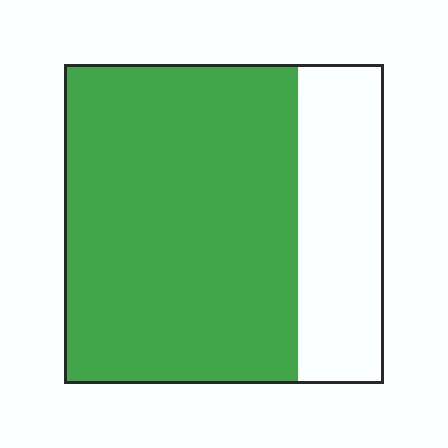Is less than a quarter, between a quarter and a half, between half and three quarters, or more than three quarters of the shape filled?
Between half and three quarters.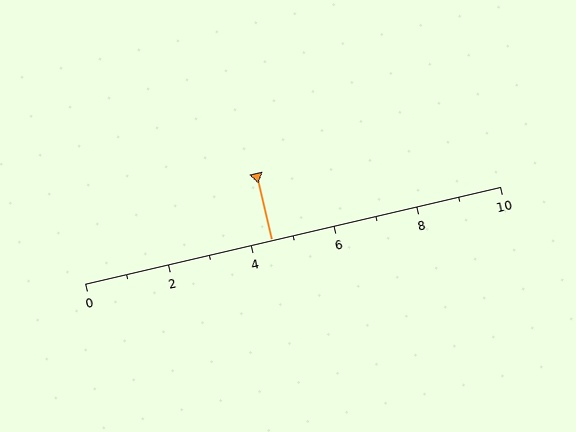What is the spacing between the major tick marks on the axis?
The major ticks are spaced 2 apart.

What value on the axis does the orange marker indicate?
The marker indicates approximately 4.5.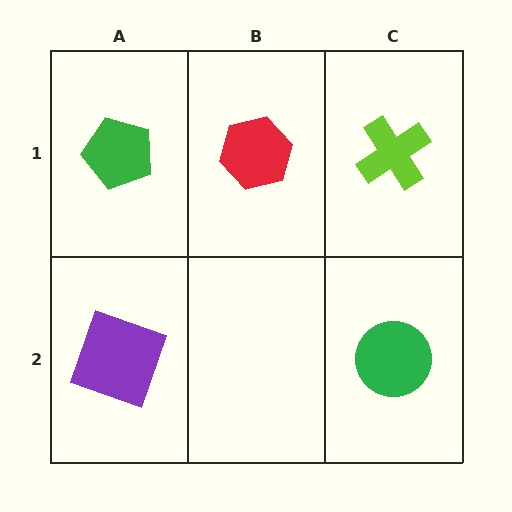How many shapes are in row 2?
2 shapes.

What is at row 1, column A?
A green pentagon.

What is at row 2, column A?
A purple square.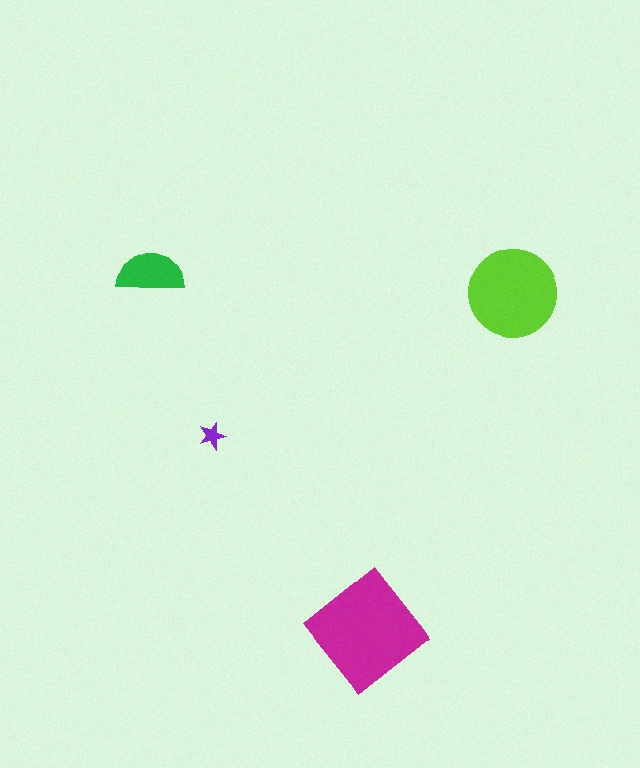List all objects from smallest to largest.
The purple star, the green semicircle, the lime circle, the magenta diamond.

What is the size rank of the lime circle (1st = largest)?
2nd.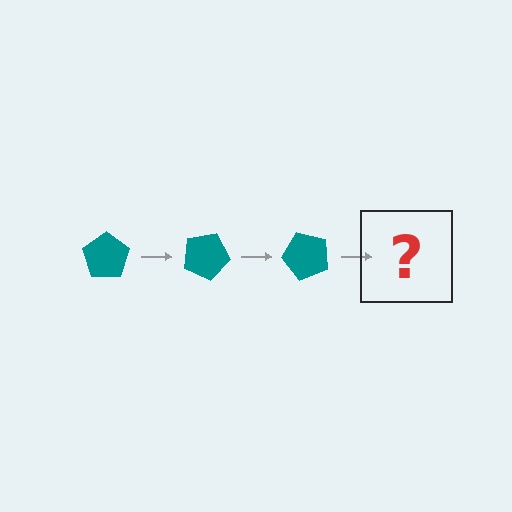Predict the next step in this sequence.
The next step is a teal pentagon rotated 75 degrees.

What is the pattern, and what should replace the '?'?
The pattern is that the pentagon rotates 25 degrees each step. The '?' should be a teal pentagon rotated 75 degrees.